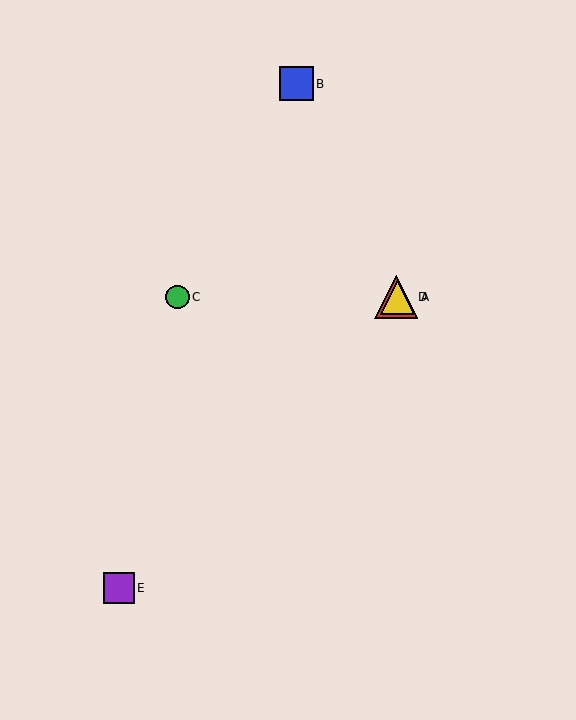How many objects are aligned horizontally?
3 objects (A, C, D) are aligned horizontally.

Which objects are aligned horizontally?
Objects A, C, D are aligned horizontally.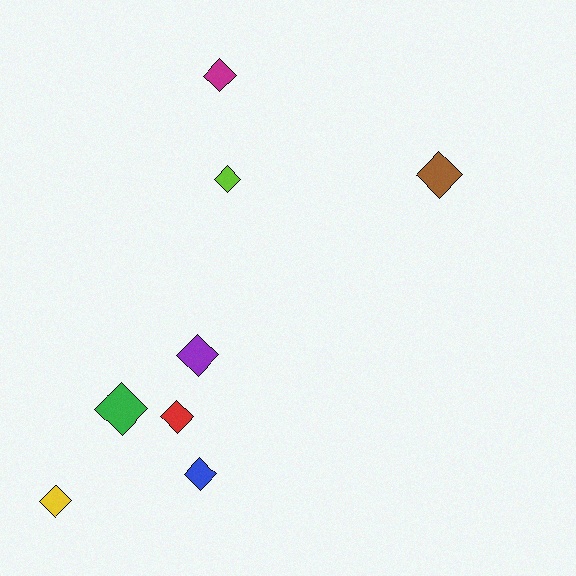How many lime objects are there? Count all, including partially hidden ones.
There is 1 lime object.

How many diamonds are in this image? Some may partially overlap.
There are 8 diamonds.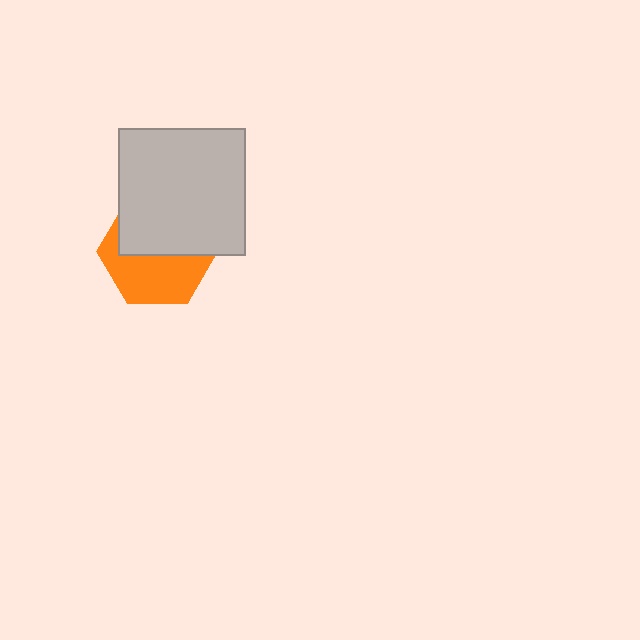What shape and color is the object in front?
The object in front is a light gray square.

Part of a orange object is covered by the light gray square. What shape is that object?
It is a hexagon.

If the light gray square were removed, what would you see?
You would see the complete orange hexagon.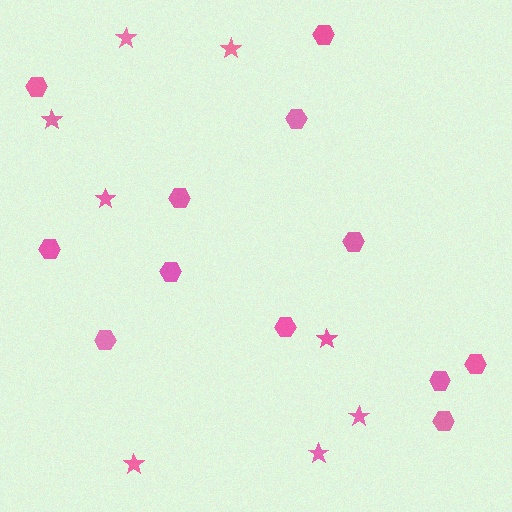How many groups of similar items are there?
There are 2 groups: one group of hexagons (12) and one group of stars (8).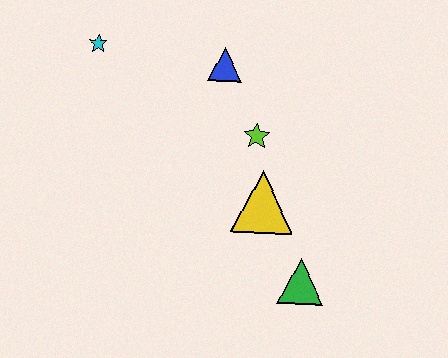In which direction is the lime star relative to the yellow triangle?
The lime star is above the yellow triangle.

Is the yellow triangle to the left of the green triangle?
Yes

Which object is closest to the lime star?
The yellow triangle is closest to the lime star.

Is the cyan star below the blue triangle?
No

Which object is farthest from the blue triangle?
The green triangle is farthest from the blue triangle.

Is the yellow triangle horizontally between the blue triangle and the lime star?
No